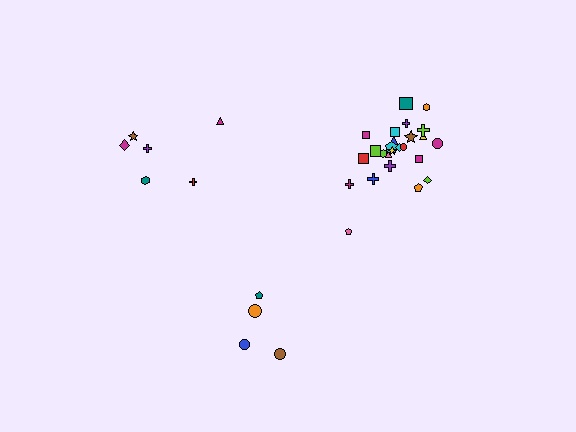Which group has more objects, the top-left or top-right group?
The top-right group.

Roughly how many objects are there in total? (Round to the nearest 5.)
Roughly 35 objects in total.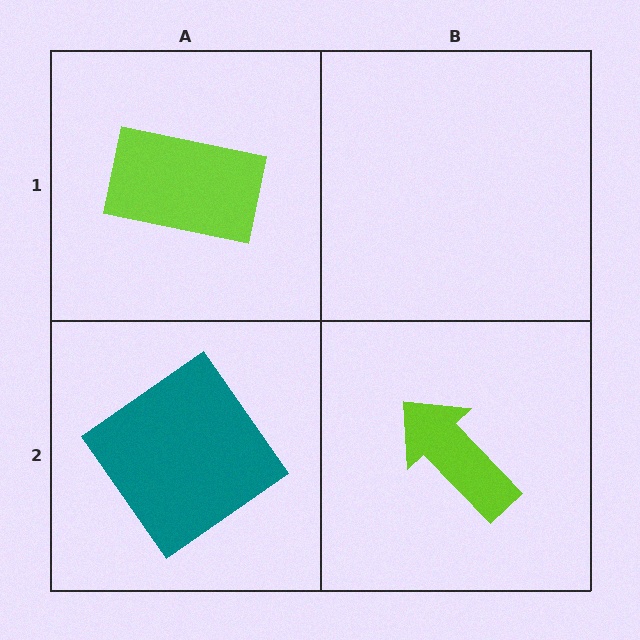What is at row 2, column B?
A lime arrow.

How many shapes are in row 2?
2 shapes.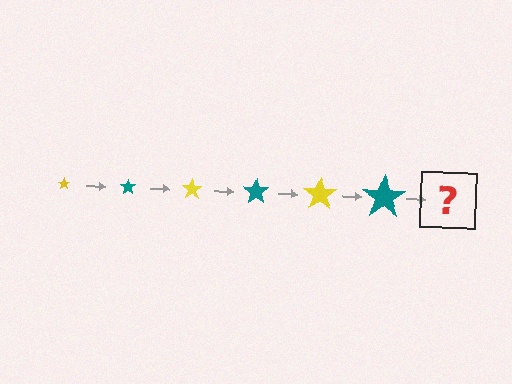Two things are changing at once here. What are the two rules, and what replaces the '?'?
The two rules are that the star grows larger each step and the color cycles through yellow and teal. The '?' should be a yellow star, larger than the previous one.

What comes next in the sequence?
The next element should be a yellow star, larger than the previous one.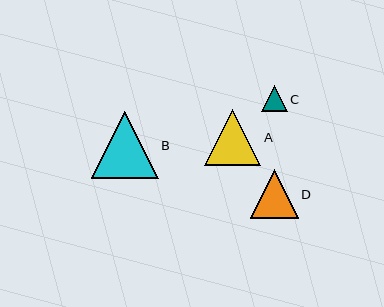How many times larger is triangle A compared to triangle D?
Triangle A is approximately 1.2 times the size of triangle D.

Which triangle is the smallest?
Triangle C is the smallest with a size of approximately 26 pixels.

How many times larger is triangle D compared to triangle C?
Triangle D is approximately 1.9 times the size of triangle C.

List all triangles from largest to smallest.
From largest to smallest: B, A, D, C.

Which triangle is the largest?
Triangle B is the largest with a size of approximately 67 pixels.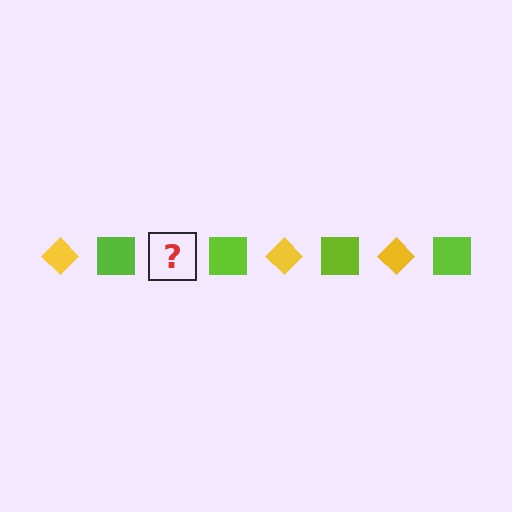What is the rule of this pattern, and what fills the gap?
The rule is that the pattern alternates between yellow diamond and lime square. The gap should be filled with a yellow diamond.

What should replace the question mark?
The question mark should be replaced with a yellow diamond.